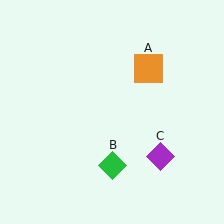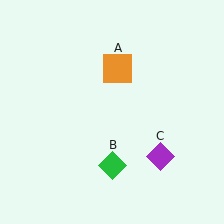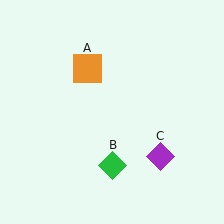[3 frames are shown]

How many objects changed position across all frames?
1 object changed position: orange square (object A).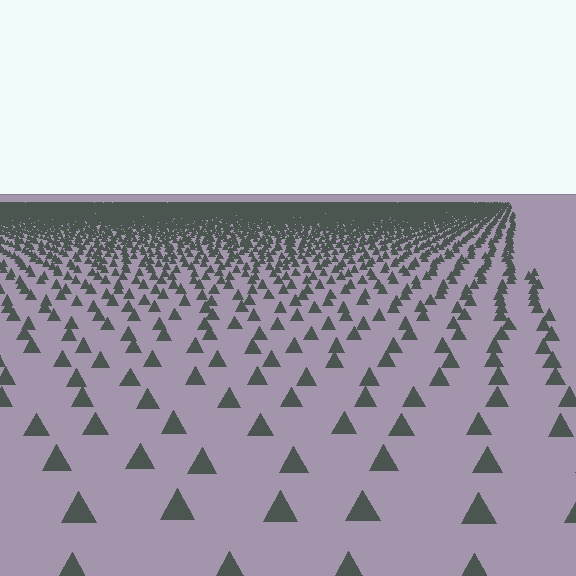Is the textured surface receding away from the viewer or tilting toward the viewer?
The surface is receding away from the viewer. Texture elements get smaller and denser toward the top.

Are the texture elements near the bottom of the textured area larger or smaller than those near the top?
Larger. Near the bottom, elements are closer to the viewer and appear at a bigger on-screen size.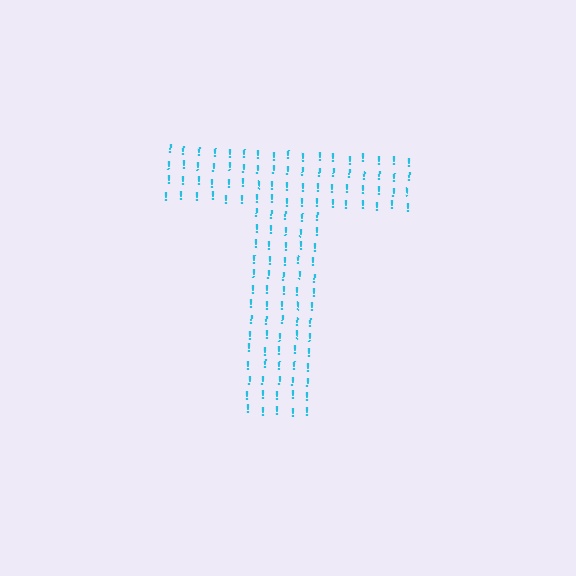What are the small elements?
The small elements are exclamation marks.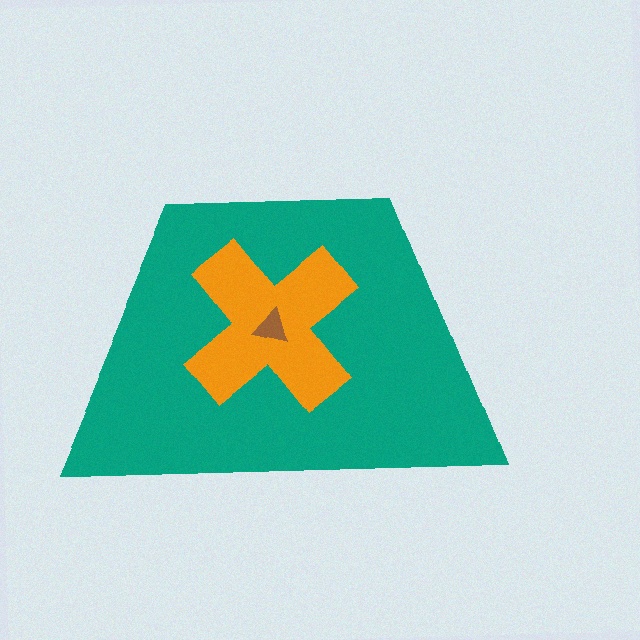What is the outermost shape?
The teal trapezoid.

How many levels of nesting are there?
3.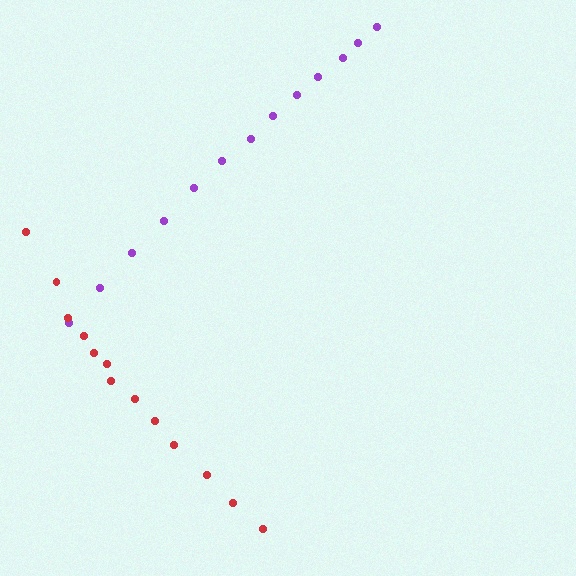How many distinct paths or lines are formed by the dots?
There are 2 distinct paths.